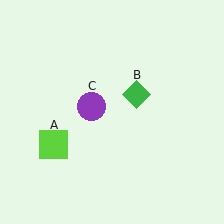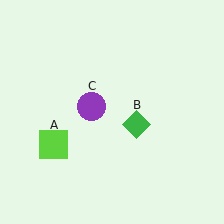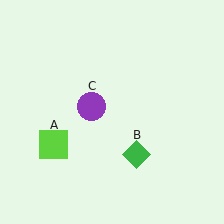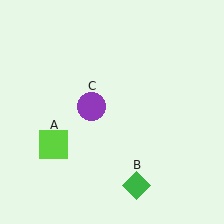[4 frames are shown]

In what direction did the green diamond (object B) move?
The green diamond (object B) moved down.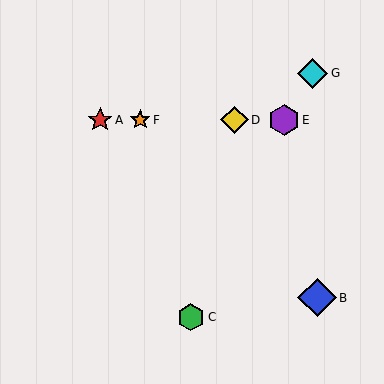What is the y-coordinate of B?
Object B is at y≈298.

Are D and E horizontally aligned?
Yes, both are at y≈120.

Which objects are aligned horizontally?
Objects A, D, E, F are aligned horizontally.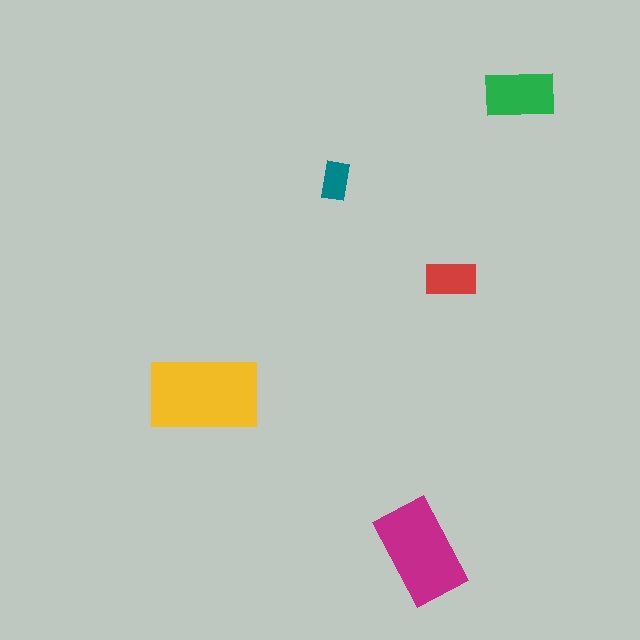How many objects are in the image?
There are 5 objects in the image.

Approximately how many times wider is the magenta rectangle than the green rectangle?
About 1.5 times wider.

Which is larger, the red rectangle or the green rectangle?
The green one.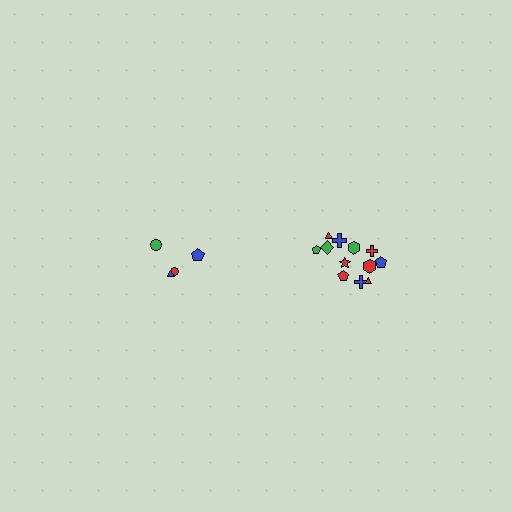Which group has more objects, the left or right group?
The right group.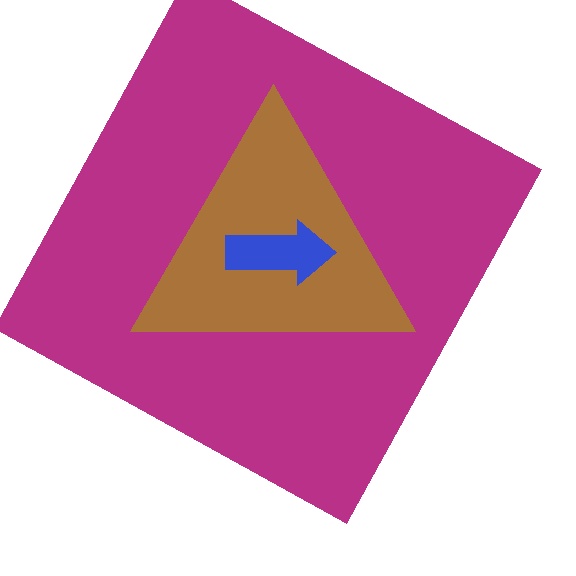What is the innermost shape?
The blue arrow.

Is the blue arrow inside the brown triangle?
Yes.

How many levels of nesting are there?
3.